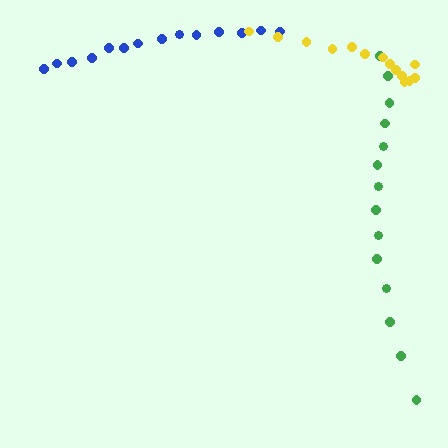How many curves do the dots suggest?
There are 3 distinct paths.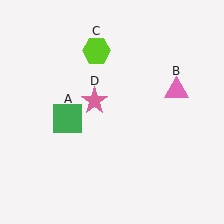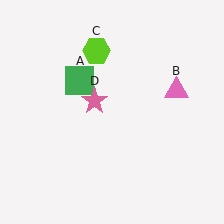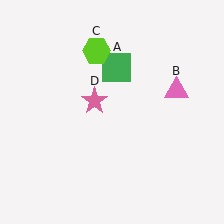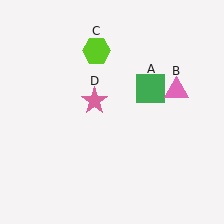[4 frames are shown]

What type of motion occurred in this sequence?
The green square (object A) rotated clockwise around the center of the scene.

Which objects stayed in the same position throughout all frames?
Pink triangle (object B) and lime hexagon (object C) and pink star (object D) remained stationary.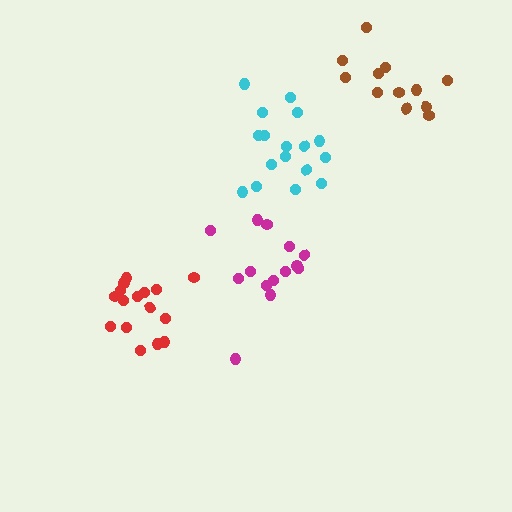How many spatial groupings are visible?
There are 4 spatial groupings.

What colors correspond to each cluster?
The clusters are colored: magenta, red, brown, cyan.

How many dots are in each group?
Group 1: 14 dots, Group 2: 16 dots, Group 3: 12 dots, Group 4: 17 dots (59 total).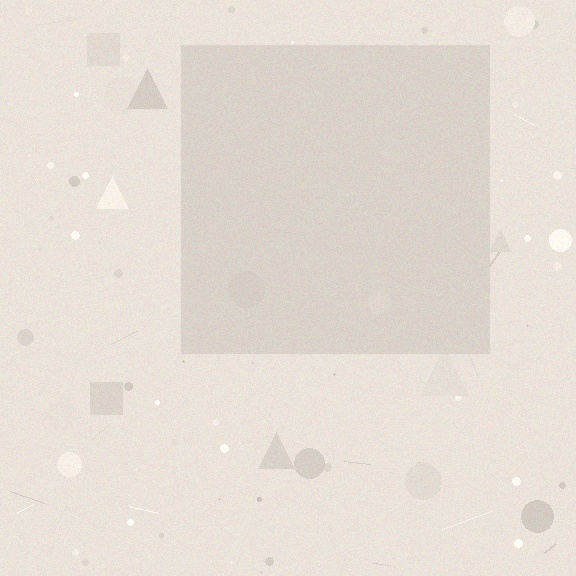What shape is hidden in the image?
A square is hidden in the image.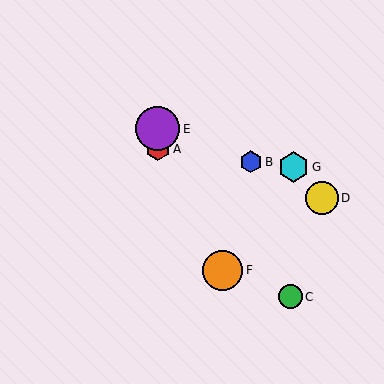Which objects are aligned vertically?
Objects A, E are aligned vertically.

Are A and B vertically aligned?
No, A is at x≈158 and B is at x≈251.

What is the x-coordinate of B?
Object B is at x≈251.